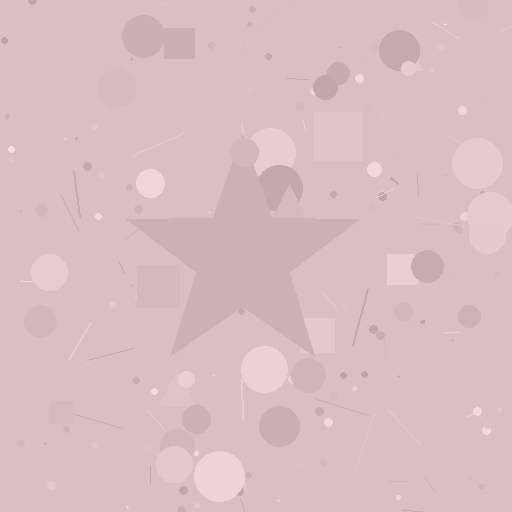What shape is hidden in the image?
A star is hidden in the image.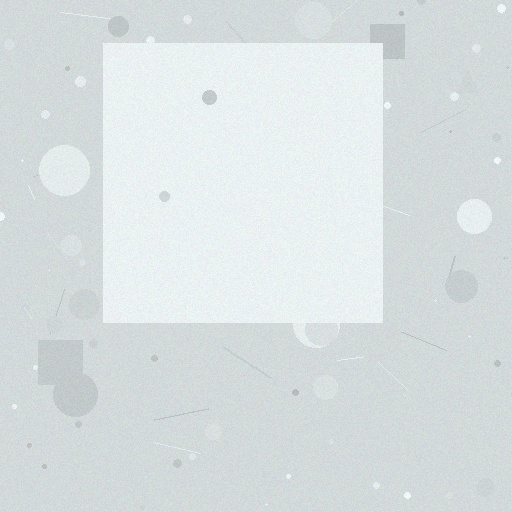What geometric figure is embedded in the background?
A square is embedded in the background.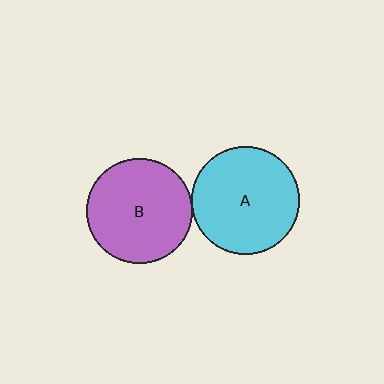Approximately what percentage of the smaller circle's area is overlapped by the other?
Approximately 5%.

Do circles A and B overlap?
Yes.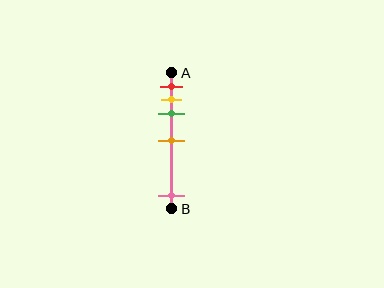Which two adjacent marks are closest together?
The yellow and green marks are the closest adjacent pair.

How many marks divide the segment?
There are 5 marks dividing the segment.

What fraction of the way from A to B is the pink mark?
The pink mark is approximately 90% (0.9) of the way from A to B.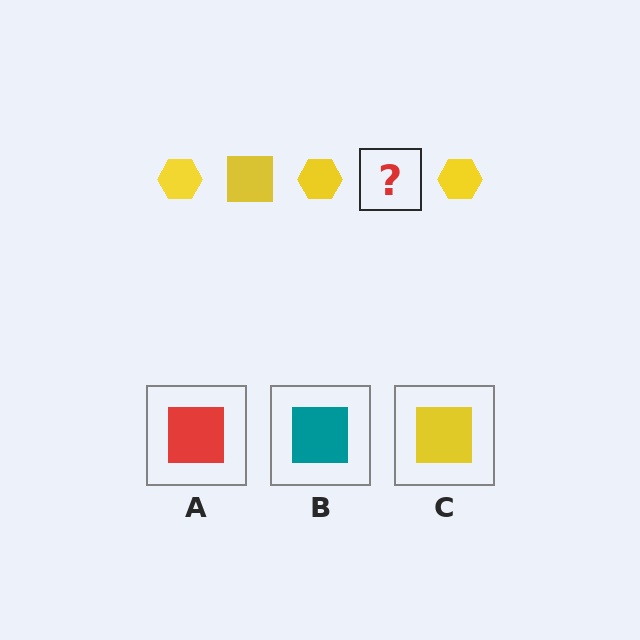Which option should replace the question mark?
Option C.